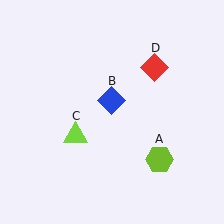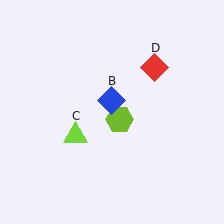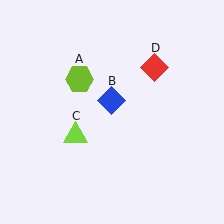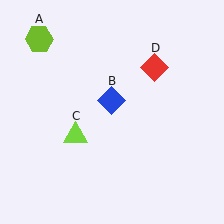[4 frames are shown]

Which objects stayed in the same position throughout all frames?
Blue diamond (object B) and lime triangle (object C) and red diamond (object D) remained stationary.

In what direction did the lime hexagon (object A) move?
The lime hexagon (object A) moved up and to the left.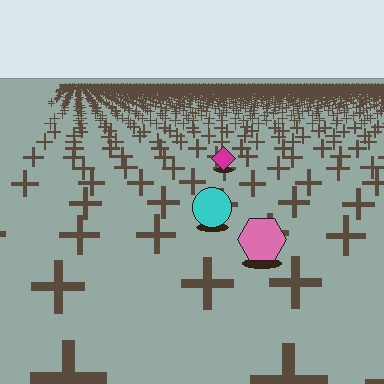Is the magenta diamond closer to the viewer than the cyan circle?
No. The cyan circle is closer — you can tell from the texture gradient: the ground texture is coarser near it.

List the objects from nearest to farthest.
From nearest to farthest: the pink hexagon, the cyan circle, the magenta diamond.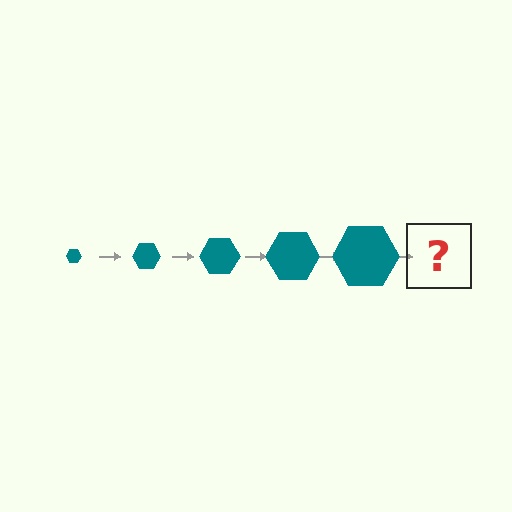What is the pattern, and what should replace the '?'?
The pattern is that the hexagon gets progressively larger each step. The '?' should be a teal hexagon, larger than the previous one.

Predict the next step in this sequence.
The next step is a teal hexagon, larger than the previous one.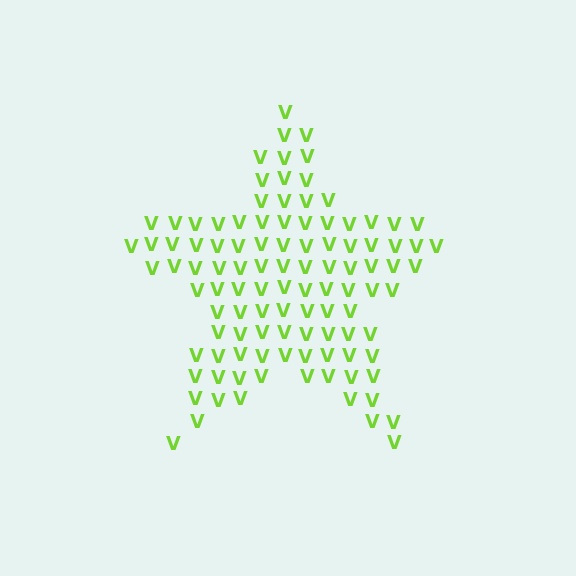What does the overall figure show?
The overall figure shows a star.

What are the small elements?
The small elements are letter V's.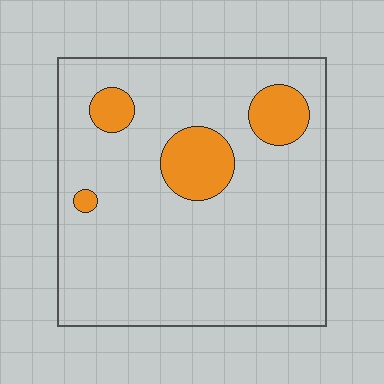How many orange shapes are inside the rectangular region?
4.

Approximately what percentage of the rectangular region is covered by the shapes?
Approximately 15%.